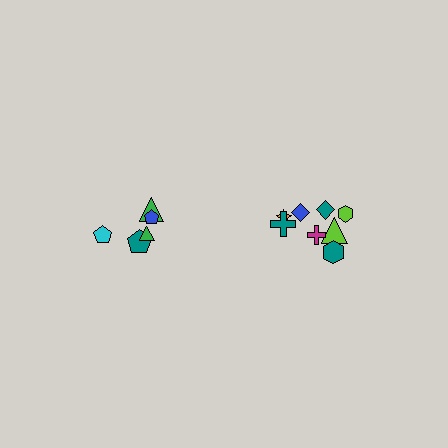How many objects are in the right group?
There are 8 objects.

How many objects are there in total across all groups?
There are 13 objects.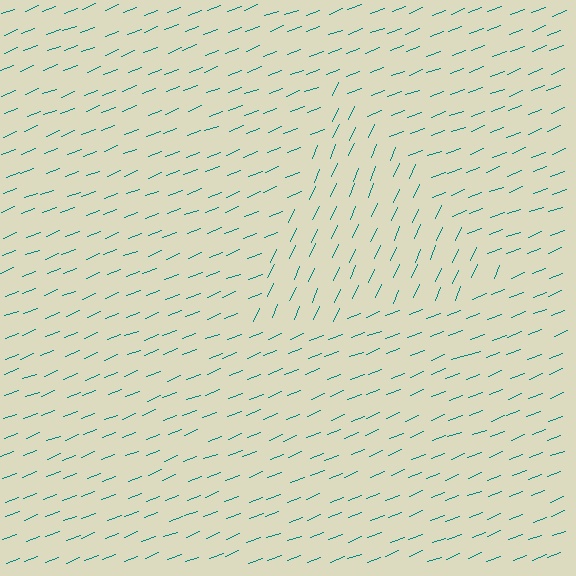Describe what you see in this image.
The image is filled with small teal line segments. A triangle region in the image has lines oriented differently from the surrounding lines, creating a visible texture boundary.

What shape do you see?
I see a triangle.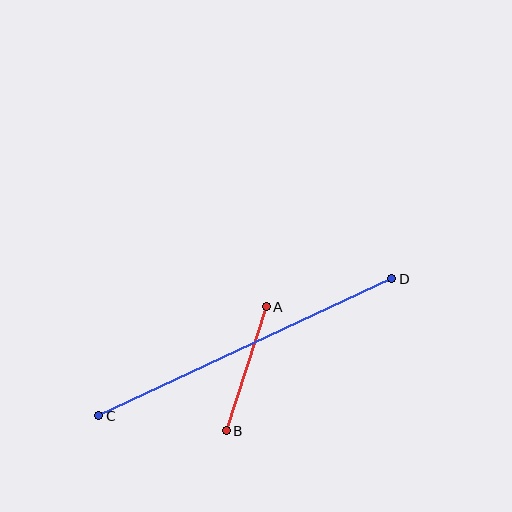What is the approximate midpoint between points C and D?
The midpoint is at approximately (245, 347) pixels.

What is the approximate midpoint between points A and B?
The midpoint is at approximately (246, 369) pixels.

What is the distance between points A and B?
The distance is approximately 130 pixels.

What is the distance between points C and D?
The distance is approximately 324 pixels.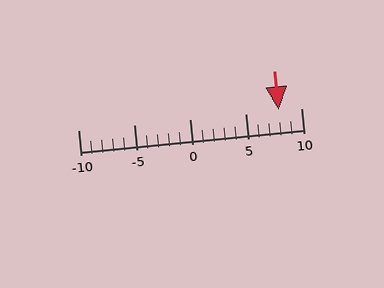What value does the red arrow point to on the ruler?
The red arrow points to approximately 8.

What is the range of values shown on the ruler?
The ruler shows values from -10 to 10.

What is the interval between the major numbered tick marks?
The major tick marks are spaced 5 units apart.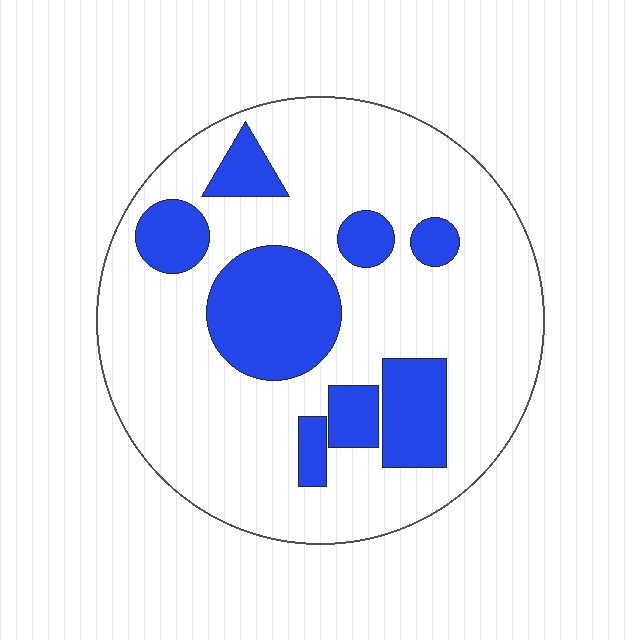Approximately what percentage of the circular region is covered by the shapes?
Approximately 25%.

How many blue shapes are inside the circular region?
8.